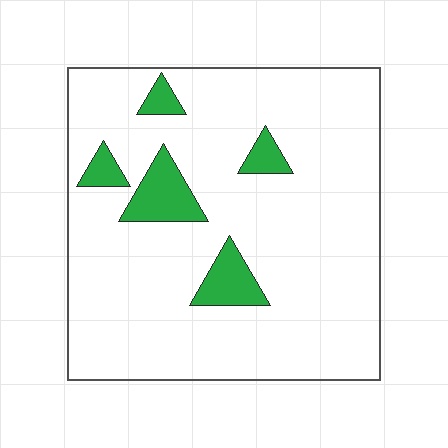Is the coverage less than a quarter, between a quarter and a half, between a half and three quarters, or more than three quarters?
Less than a quarter.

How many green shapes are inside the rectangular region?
5.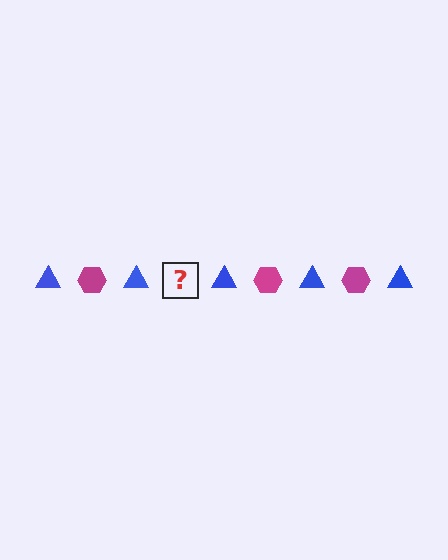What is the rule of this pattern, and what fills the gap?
The rule is that the pattern alternates between blue triangle and magenta hexagon. The gap should be filled with a magenta hexagon.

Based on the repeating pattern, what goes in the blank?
The blank should be a magenta hexagon.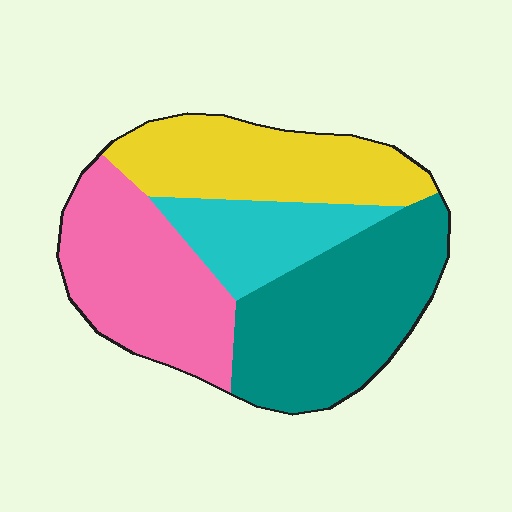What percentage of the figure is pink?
Pink covers about 30% of the figure.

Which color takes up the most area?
Teal, at roughly 35%.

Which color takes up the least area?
Cyan, at roughly 15%.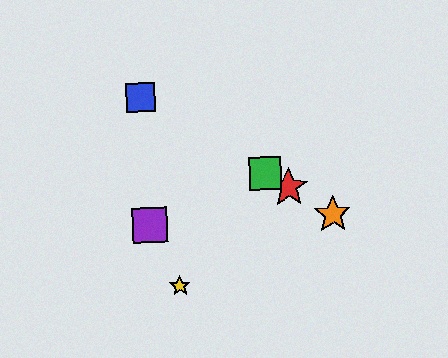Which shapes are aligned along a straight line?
The red star, the blue square, the green square, the orange star are aligned along a straight line.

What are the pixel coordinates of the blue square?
The blue square is at (140, 97).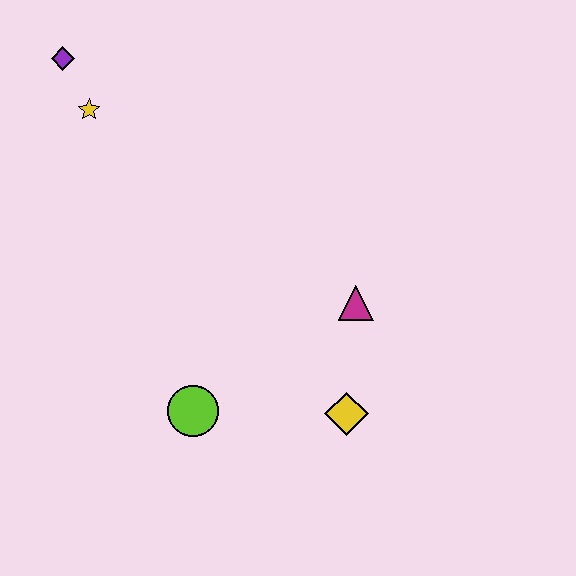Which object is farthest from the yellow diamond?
The purple diamond is farthest from the yellow diamond.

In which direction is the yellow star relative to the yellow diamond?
The yellow star is above the yellow diamond.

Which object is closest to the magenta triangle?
The yellow diamond is closest to the magenta triangle.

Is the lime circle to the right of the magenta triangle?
No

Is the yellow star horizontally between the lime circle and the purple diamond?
Yes